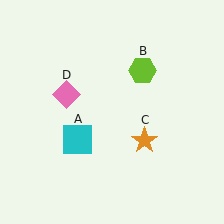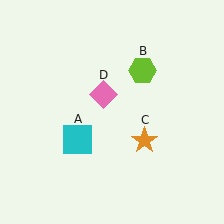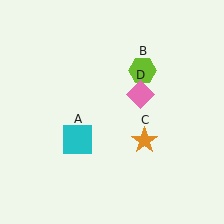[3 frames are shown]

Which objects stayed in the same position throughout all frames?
Cyan square (object A) and lime hexagon (object B) and orange star (object C) remained stationary.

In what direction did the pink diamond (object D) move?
The pink diamond (object D) moved right.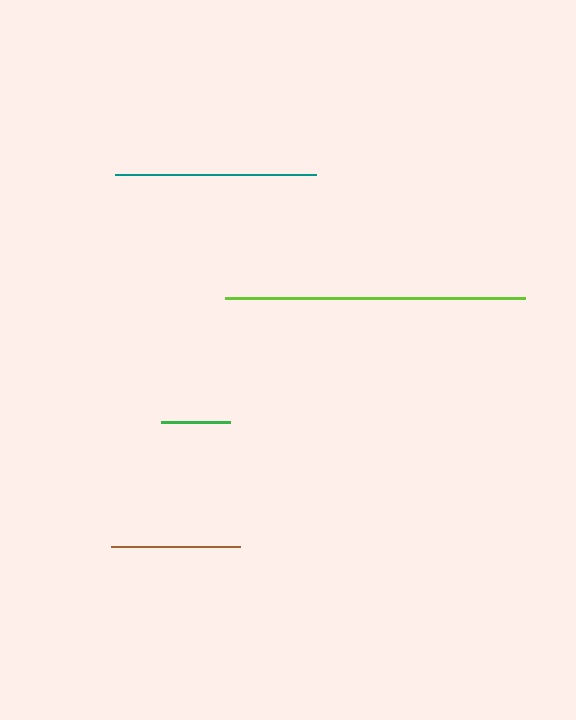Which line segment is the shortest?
The green line is the shortest at approximately 69 pixels.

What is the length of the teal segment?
The teal segment is approximately 202 pixels long.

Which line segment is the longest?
The lime line is the longest at approximately 301 pixels.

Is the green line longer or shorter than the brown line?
The brown line is longer than the green line.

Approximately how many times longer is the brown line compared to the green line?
The brown line is approximately 1.9 times the length of the green line.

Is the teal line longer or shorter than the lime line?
The lime line is longer than the teal line.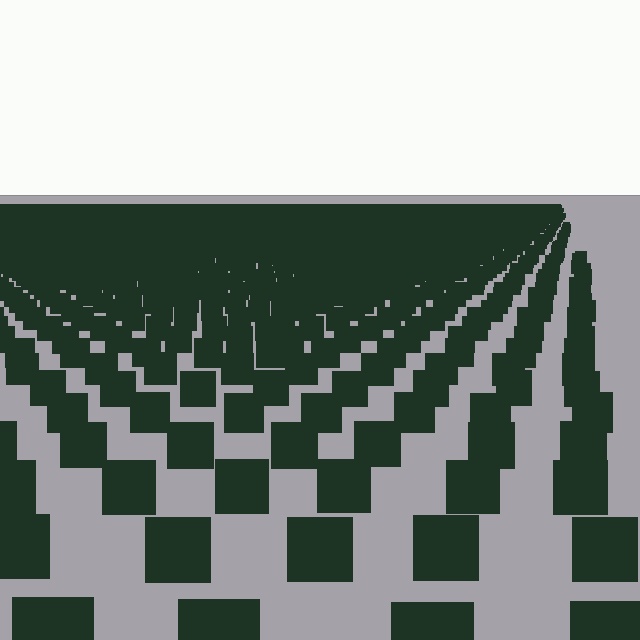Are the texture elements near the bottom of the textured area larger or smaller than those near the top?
Larger. Near the bottom, elements are closer to the viewer and appear at a bigger on-screen size.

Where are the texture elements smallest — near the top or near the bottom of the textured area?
Near the top.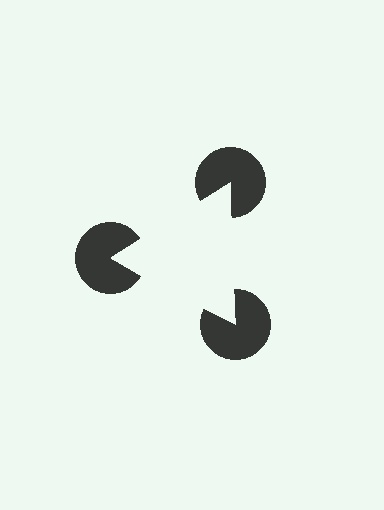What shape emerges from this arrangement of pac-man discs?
An illusory triangle — its edges are inferred from the aligned wedge cuts in the pac-man discs, not physically drawn.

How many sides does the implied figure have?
3 sides.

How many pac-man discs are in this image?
There are 3 — one at each vertex of the illusory triangle.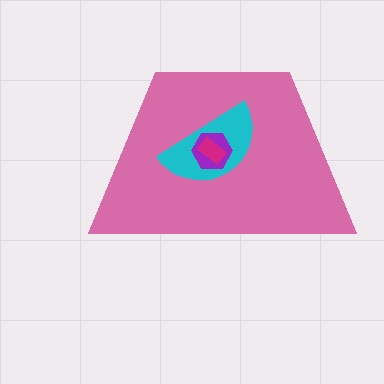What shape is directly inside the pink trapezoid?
The cyan semicircle.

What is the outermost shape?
The pink trapezoid.